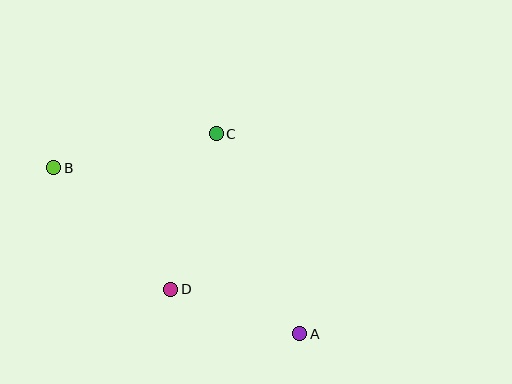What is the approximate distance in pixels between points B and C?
The distance between B and C is approximately 166 pixels.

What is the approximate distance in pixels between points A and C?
The distance between A and C is approximately 217 pixels.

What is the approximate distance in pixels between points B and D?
The distance between B and D is approximately 169 pixels.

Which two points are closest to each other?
Points A and D are closest to each other.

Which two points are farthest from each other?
Points A and B are farthest from each other.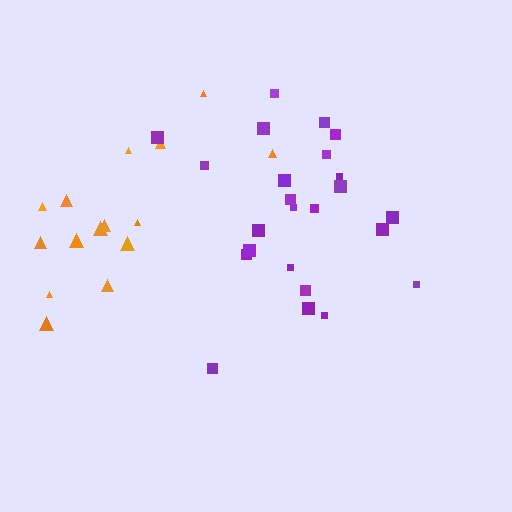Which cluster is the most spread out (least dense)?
Orange.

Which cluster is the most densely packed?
Purple.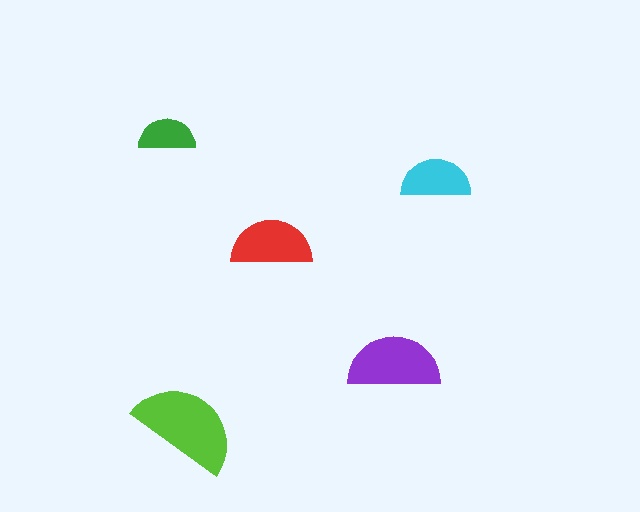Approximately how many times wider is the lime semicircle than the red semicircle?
About 1.5 times wider.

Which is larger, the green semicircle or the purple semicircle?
The purple one.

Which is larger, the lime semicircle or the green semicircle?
The lime one.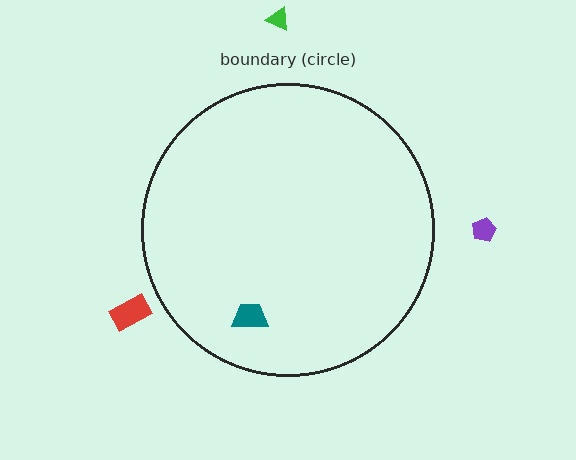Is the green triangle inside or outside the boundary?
Outside.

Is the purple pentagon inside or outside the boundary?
Outside.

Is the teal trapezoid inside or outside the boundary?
Inside.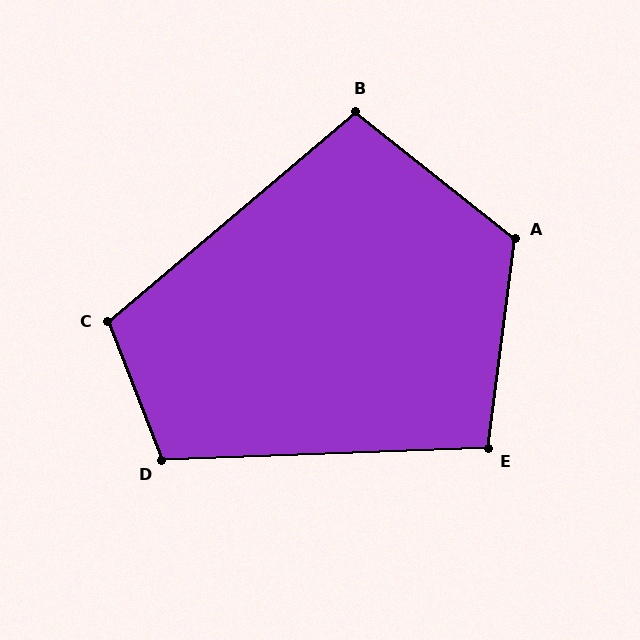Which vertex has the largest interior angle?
A, at approximately 121 degrees.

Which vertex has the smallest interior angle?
E, at approximately 99 degrees.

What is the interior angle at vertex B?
Approximately 101 degrees (obtuse).